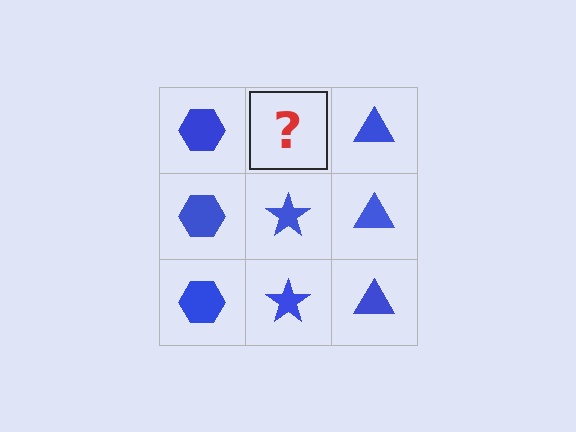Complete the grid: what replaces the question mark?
The question mark should be replaced with a blue star.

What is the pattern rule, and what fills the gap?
The rule is that each column has a consistent shape. The gap should be filled with a blue star.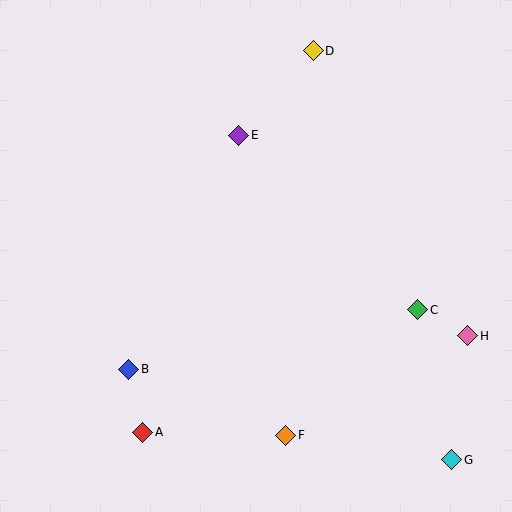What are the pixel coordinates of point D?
Point D is at (313, 51).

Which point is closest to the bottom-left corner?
Point A is closest to the bottom-left corner.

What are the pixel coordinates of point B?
Point B is at (129, 369).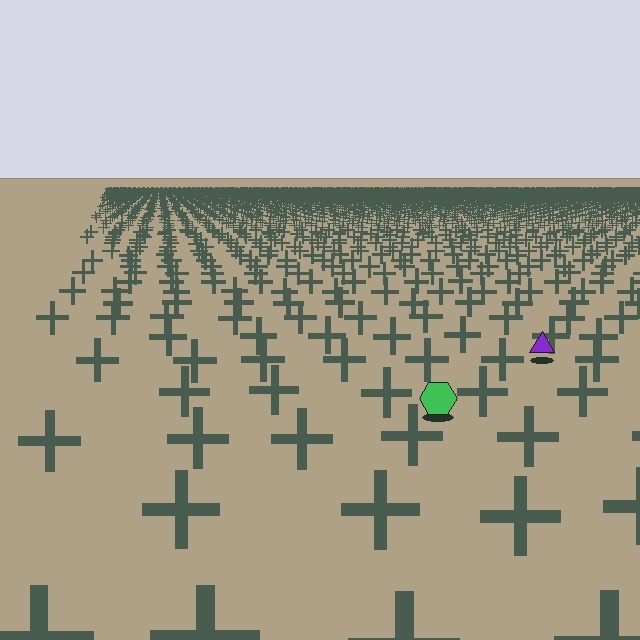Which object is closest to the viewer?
The green hexagon is closest. The texture marks near it are larger and more spread out.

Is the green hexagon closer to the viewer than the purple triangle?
Yes. The green hexagon is closer — you can tell from the texture gradient: the ground texture is coarser near it.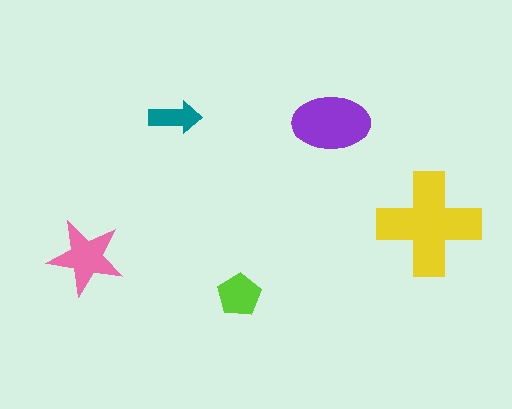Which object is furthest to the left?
The pink star is leftmost.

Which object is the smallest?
The teal arrow.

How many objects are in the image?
There are 5 objects in the image.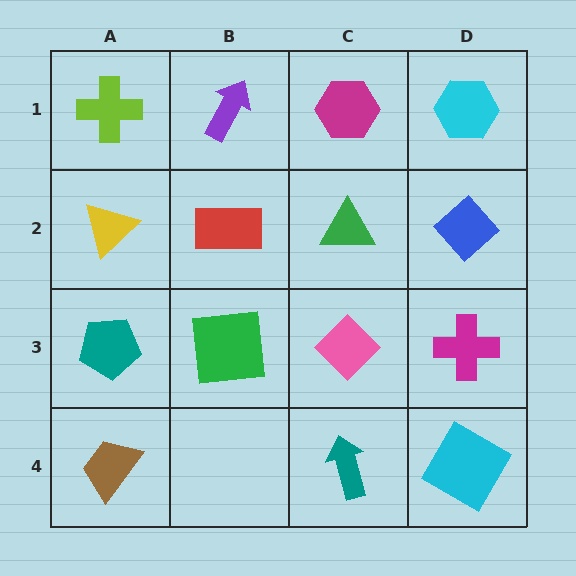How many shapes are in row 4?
3 shapes.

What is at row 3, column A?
A teal pentagon.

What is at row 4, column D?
A cyan diamond.